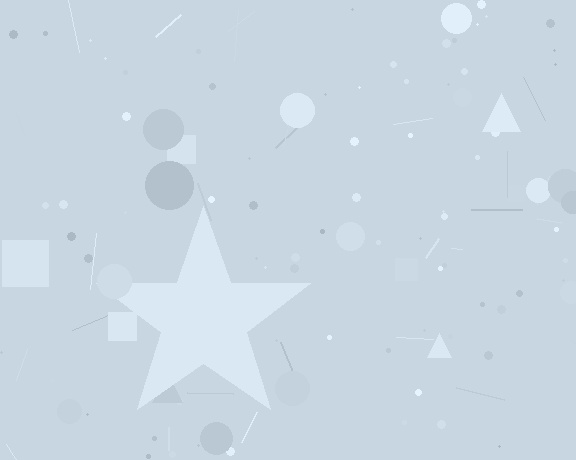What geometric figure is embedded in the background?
A star is embedded in the background.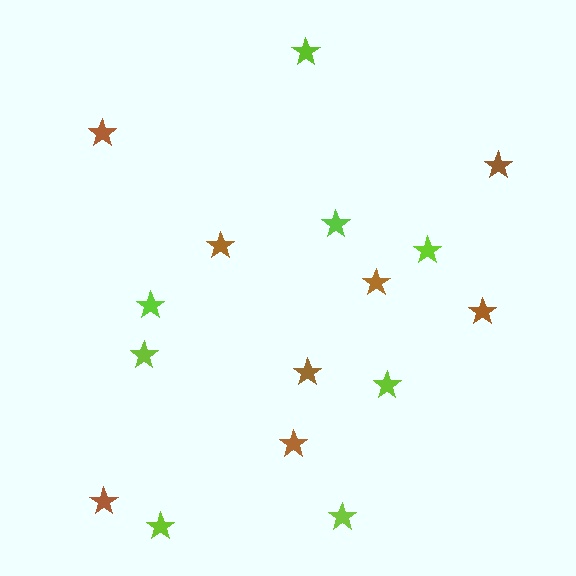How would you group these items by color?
There are 2 groups: one group of brown stars (8) and one group of lime stars (8).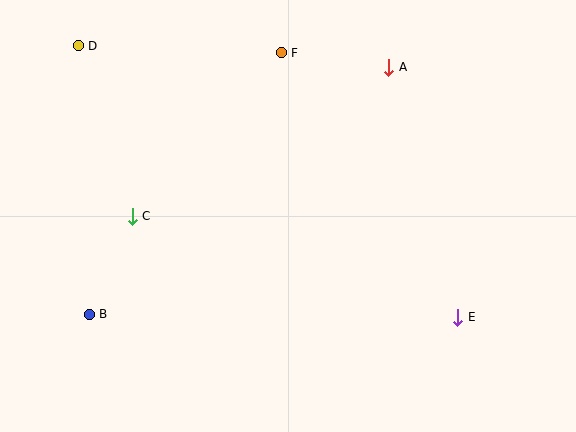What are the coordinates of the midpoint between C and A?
The midpoint between C and A is at (260, 142).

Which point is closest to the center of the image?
Point C at (132, 216) is closest to the center.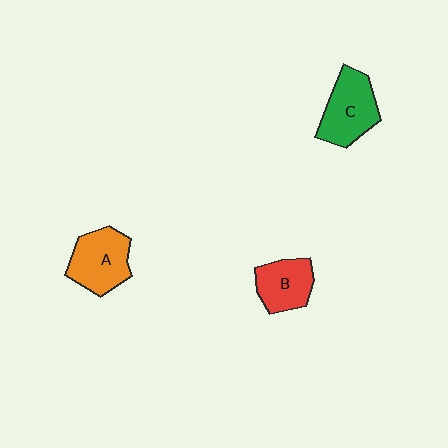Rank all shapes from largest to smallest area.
From largest to smallest: C (green), A (orange), B (red).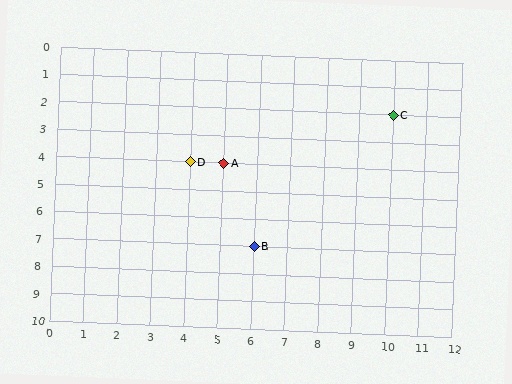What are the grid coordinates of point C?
Point C is at grid coordinates (10, 2).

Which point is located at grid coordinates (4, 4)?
Point D is at (4, 4).